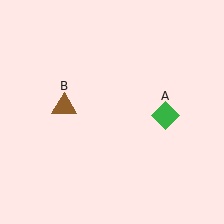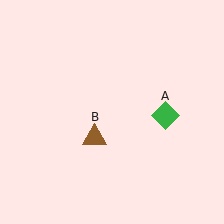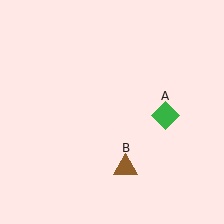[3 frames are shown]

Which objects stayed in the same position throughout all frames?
Green diamond (object A) remained stationary.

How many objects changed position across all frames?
1 object changed position: brown triangle (object B).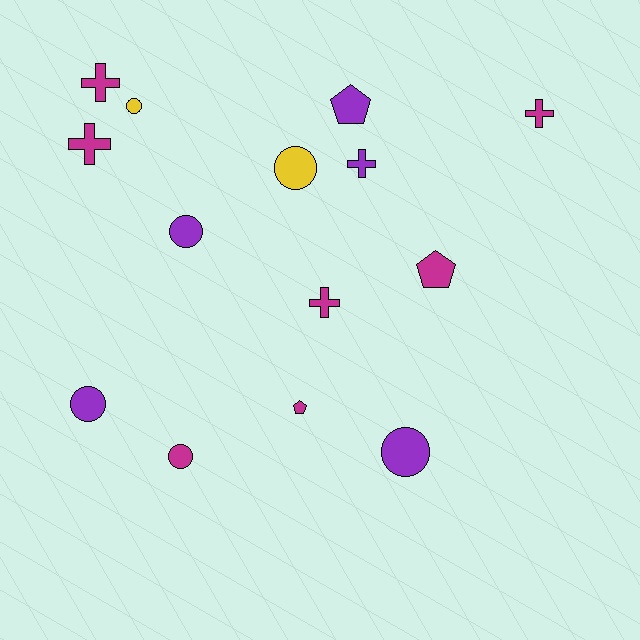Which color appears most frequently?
Magenta, with 7 objects.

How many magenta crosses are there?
There are 4 magenta crosses.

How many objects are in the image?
There are 14 objects.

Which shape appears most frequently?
Circle, with 6 objects.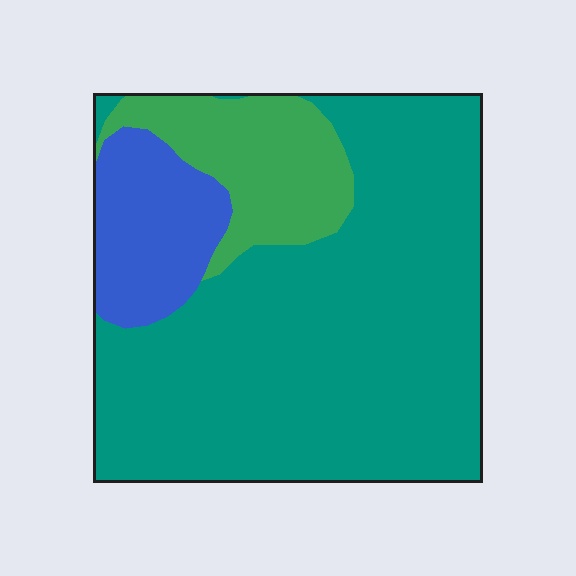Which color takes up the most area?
Teal, at roughly 70%.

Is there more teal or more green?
Teal.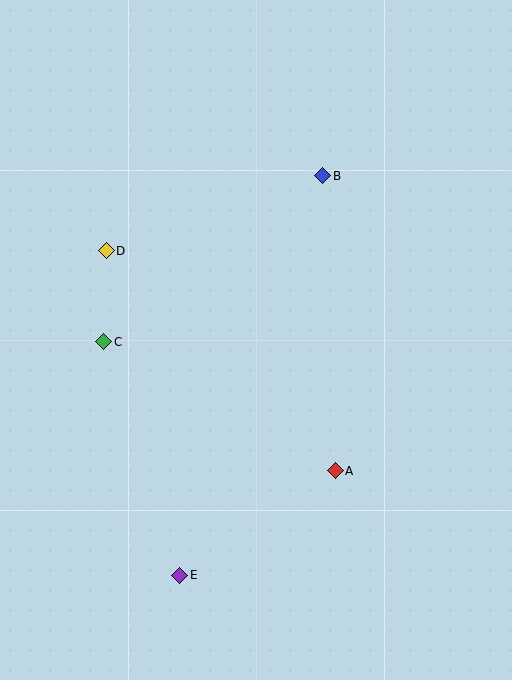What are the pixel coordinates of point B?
Point B is at (323, 176).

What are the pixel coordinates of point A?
Point A is at (335, 471).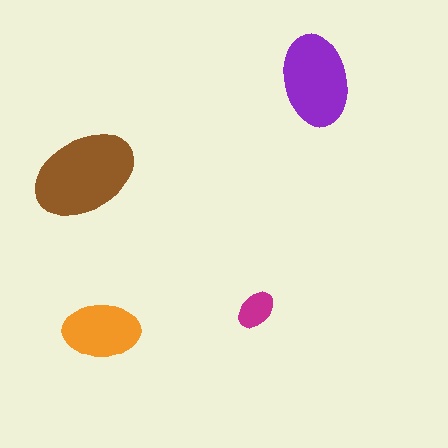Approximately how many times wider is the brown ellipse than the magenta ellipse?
About 2.5 times wider.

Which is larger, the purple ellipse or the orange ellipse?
The purple one.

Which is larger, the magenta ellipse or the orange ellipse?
The orange one.